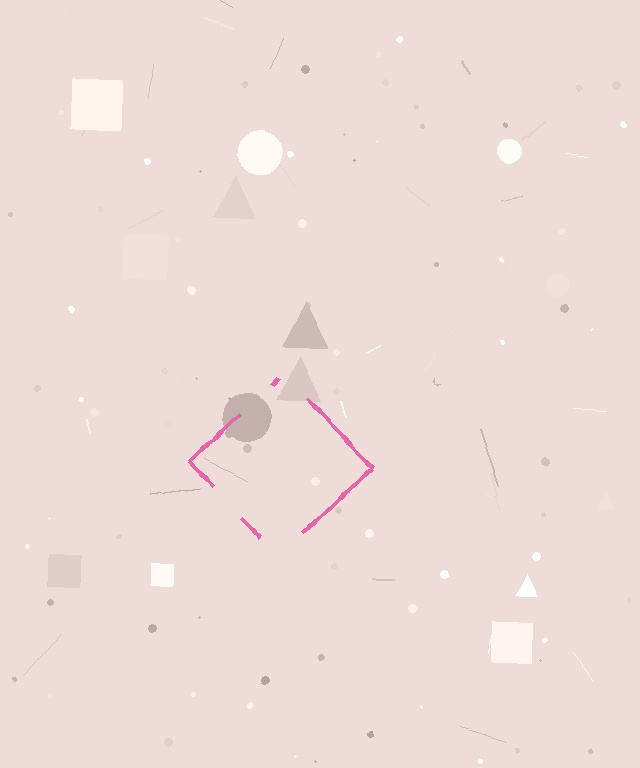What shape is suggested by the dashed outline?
The dashed outline suggests a diamond.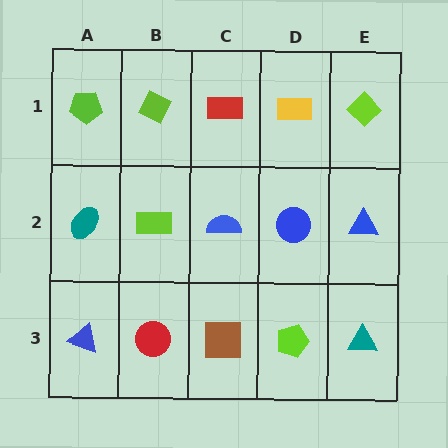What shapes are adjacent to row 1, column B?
A lime rectangle (row 2, column B), a lime pentagon (row 1, column A), a red rectangle (row 1, column C).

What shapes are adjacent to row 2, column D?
A yellow rectangle (row 1, column D), a lime pentagon (row 3, column D), a blue semicircle (row 2, column C), a blue triangle (row 2, column E).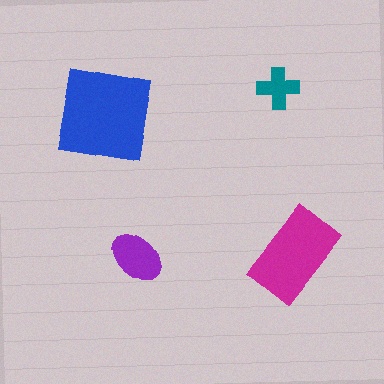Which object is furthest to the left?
The blue square is leftmost.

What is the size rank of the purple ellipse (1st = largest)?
3rd.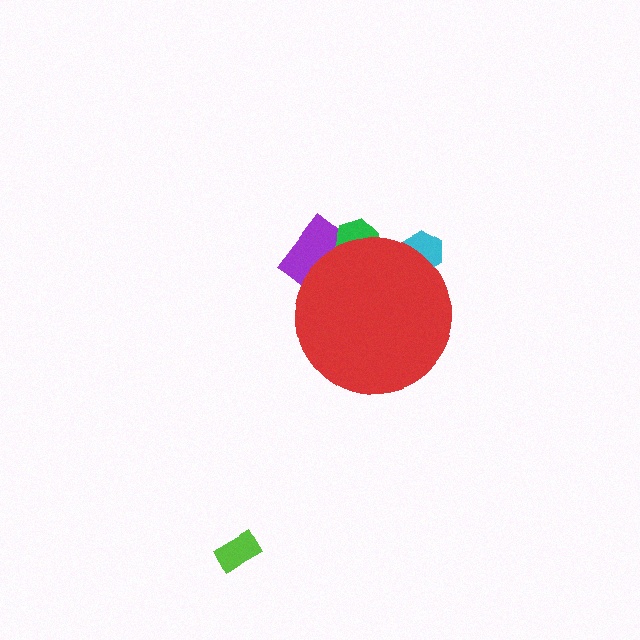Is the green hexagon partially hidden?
Yes, the green hexagon is partially hidden behind the red circle.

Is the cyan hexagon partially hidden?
Yes, the cyan hexagon is partially hidden behind the red circle.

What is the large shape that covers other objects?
A red circle.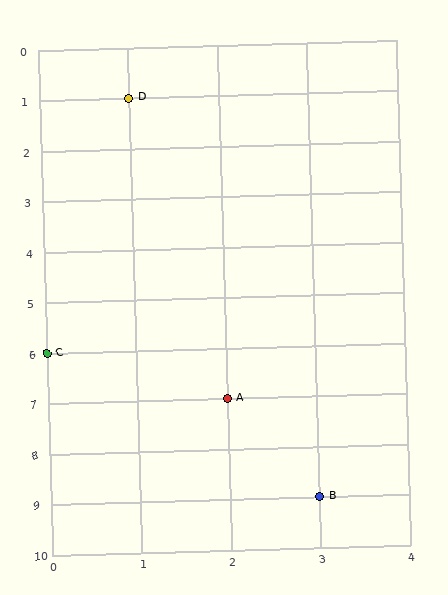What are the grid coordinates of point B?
Point B is at grid coordinates (3, 9).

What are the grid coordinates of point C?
Point C is at grid coordinates (0, 6).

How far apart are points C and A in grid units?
Points C and A are 2 columns and 1 row apart (about 2.2 grid units diagonally).